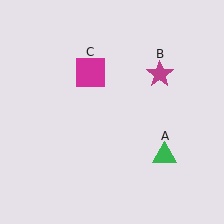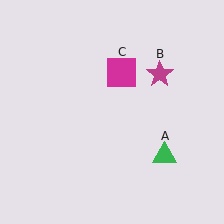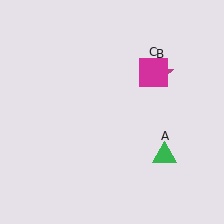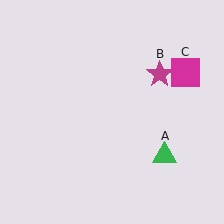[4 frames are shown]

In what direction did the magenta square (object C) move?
The magenta square (object C) moved right.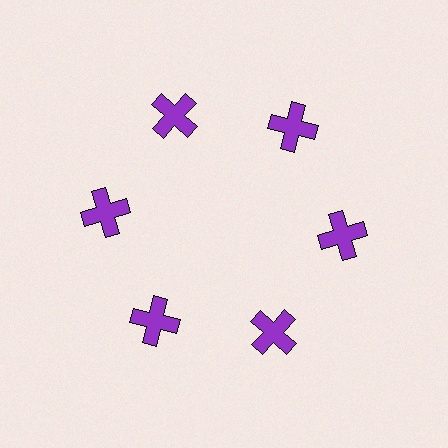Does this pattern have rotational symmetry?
Yes, this pattern has 6-fold rotational symmetry. It looks the same after rotating 60 degrees around the center.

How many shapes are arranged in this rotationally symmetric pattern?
There are 6 shapes, arranged in 6 groups of 1.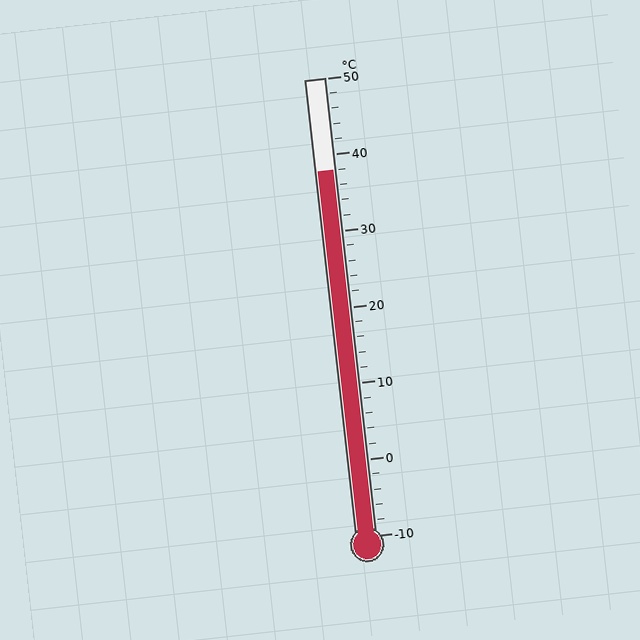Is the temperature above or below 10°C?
The temperature is above 10°C.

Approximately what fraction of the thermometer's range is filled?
The thermometer is filled to approximately 80% of its range.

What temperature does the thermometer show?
The thermometer shows approximately 38°C.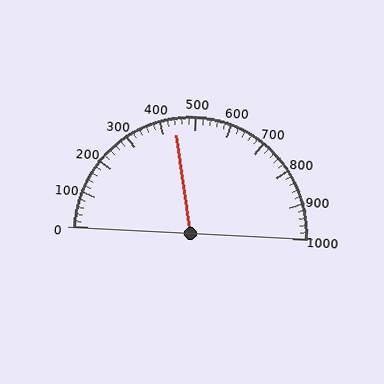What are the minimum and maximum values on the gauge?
The gauge ranges from 0 to 1000.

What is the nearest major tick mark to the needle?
The nearest major tick mark is 400.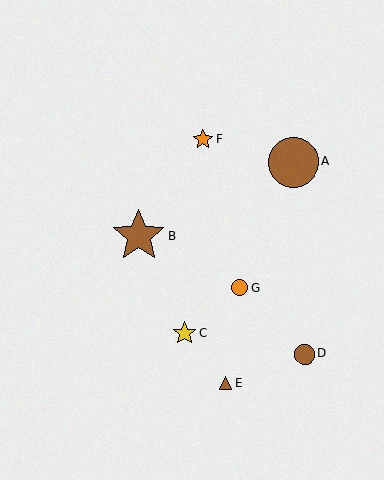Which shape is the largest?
The brown star (labeled B) is the largest.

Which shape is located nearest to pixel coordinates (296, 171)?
The brown circle (labeled A) at (293, 162) is nearest to that location.